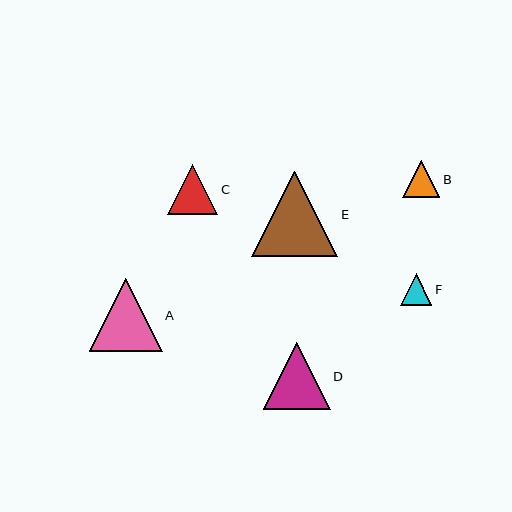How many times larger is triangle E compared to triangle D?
Triangle E is approximately 1.3 times the size of triangle D.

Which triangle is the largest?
Triangle E is the largest with a size of approximately 86 pixels.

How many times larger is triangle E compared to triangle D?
Triangle E is approximately 1.3 times the size of triangle D.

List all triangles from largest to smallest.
From largest to smallest: E, A, D, C, B, F.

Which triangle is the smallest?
Triangle F is the smallest with a size of approximately 31 pixels.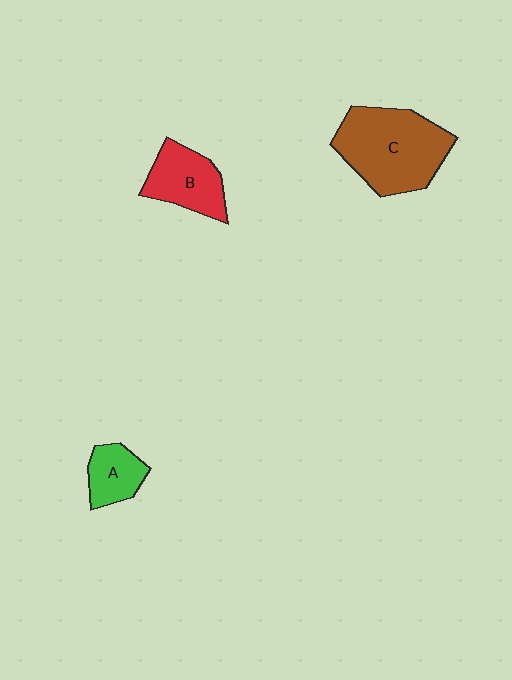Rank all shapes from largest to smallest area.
From largest to smallest: C (brown), B (red), A (green).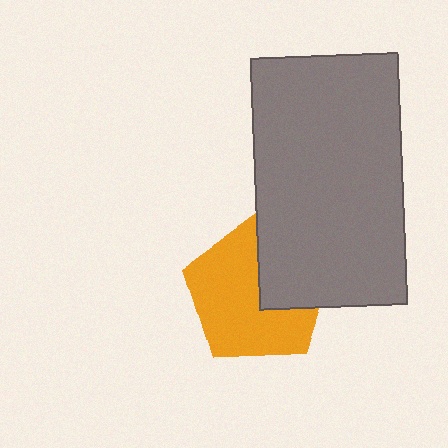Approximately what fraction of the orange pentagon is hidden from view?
Roughly 33% of the orange pentagon is hidden behind the gray rectangle.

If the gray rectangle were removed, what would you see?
You would see the complete orange pentagon.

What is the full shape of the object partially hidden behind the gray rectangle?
The partially hidden object is an orange pentagon.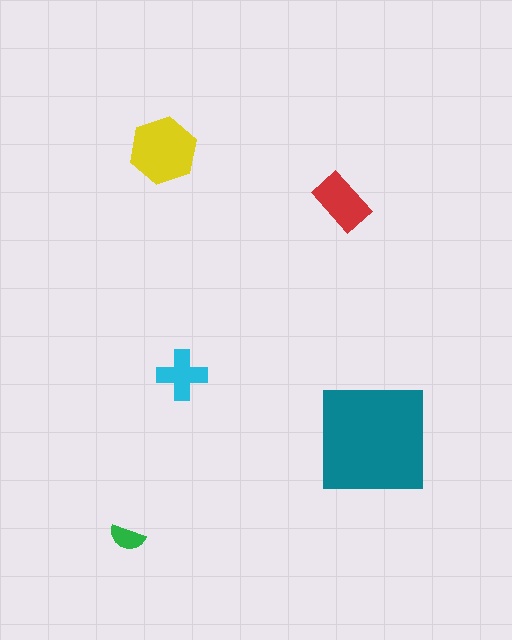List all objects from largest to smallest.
The teal square, the yellow hexagon, the red rectangle, the cyan cross, the green semicircle.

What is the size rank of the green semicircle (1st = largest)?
5th.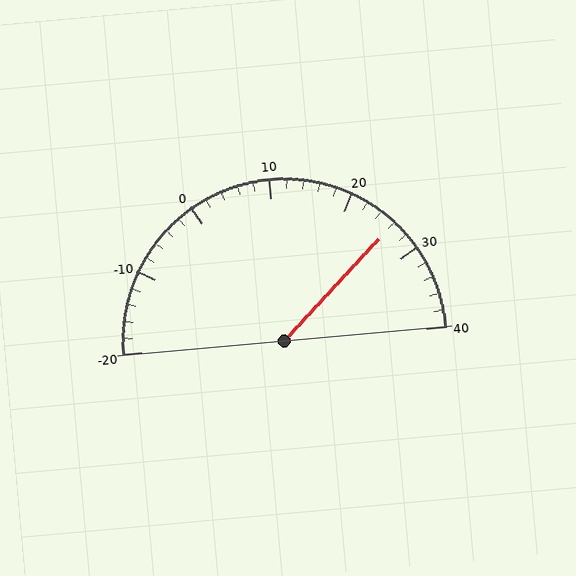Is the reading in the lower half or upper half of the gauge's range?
The reading is in the upper half of the range (-20 to 40).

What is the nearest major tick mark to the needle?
The nearest major tick mark is 30.